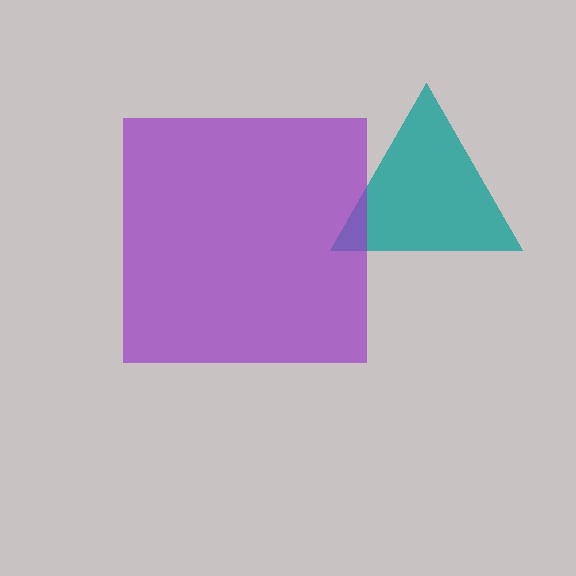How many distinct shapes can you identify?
There are 2 distinct shapes: a teal triangle, a purple square.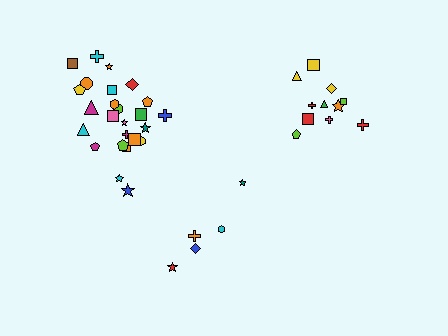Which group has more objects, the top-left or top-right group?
The top-left group.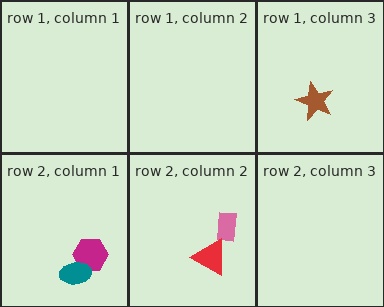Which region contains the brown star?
The row 1, column 3 region.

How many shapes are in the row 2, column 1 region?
2.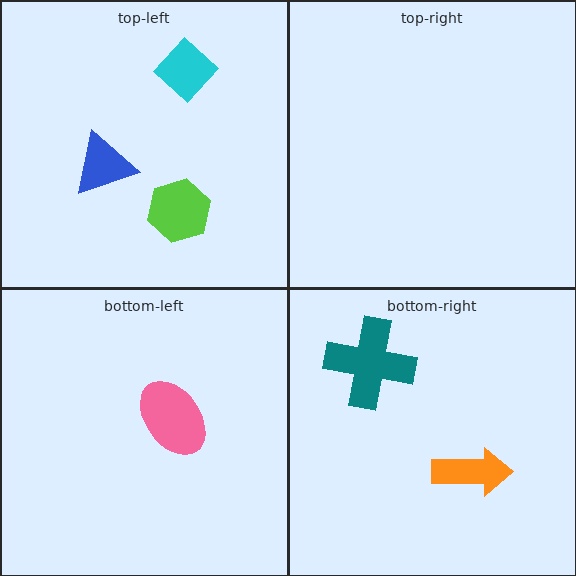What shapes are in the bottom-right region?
The teal cross, the orange arrow.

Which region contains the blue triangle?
The top-left region.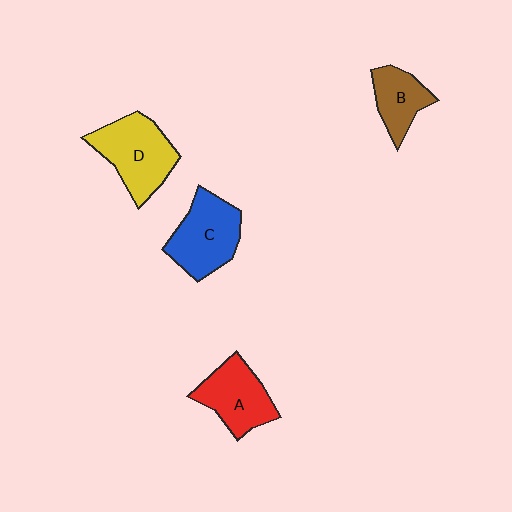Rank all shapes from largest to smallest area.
From largest to smallest: D (yellow), C (blue), A (red), B (brown).